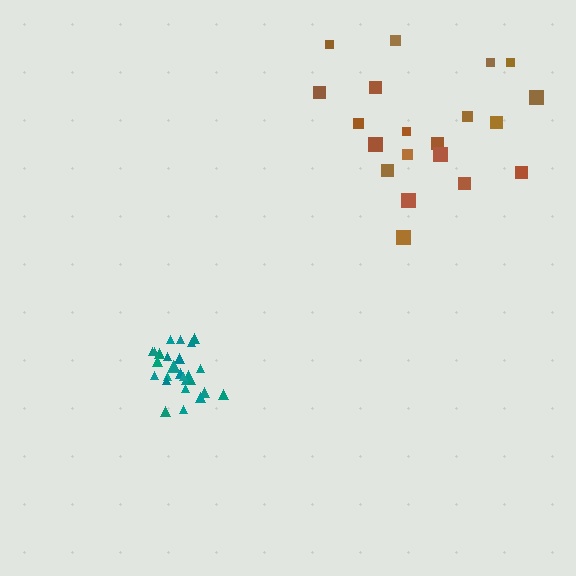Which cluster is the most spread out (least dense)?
Brown.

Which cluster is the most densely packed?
Teal.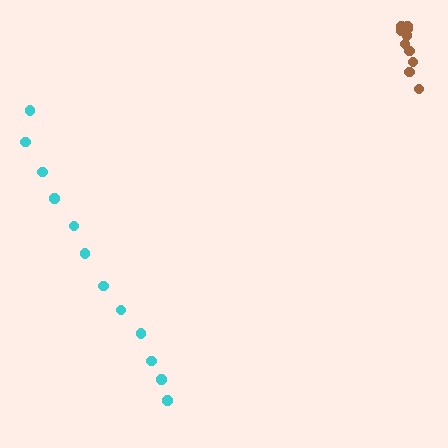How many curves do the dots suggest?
There are 2 distinct paths.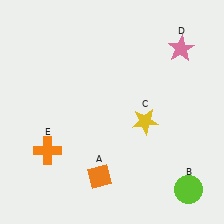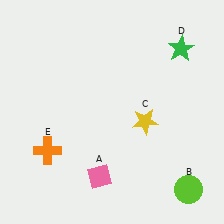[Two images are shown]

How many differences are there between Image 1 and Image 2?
There are 2 differences between the two images.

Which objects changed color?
A changed from orange to pink. D changed from pink to green.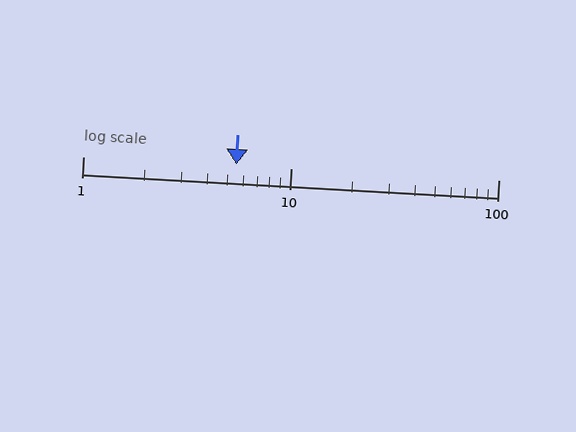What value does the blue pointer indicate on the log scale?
The pointer indicates approximately 5.5.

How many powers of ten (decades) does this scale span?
The scale spans 2 decades, from 1 to 100.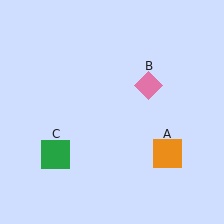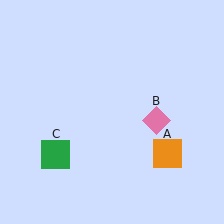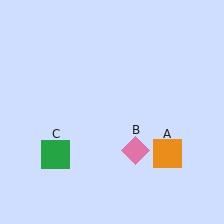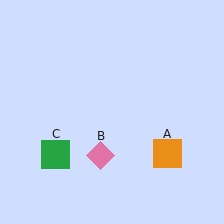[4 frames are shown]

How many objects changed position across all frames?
1 object changed position: pink diamond (object B).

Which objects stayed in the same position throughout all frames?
Orange square (object A) and green square (object C) remained stationary.